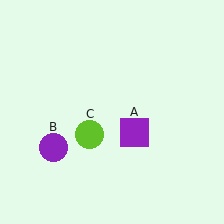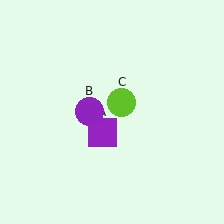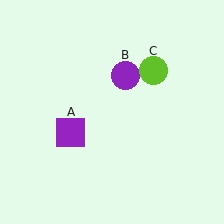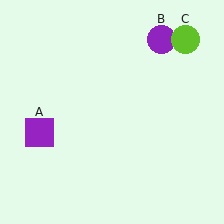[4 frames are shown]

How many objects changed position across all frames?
3 objects changed position: purple square (object A), purple circle (object B), lime circle (object C).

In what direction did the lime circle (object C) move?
The lime circle (object C) moved up and to the right.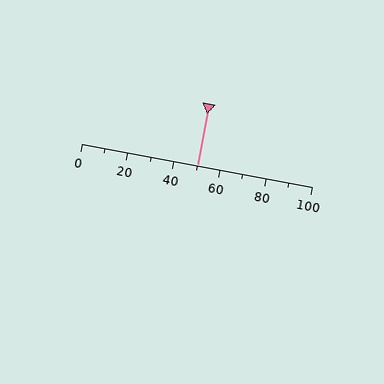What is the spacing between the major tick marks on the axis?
The major ticks are spaced 20 apart.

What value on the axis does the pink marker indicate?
The marker indicates approximately 50.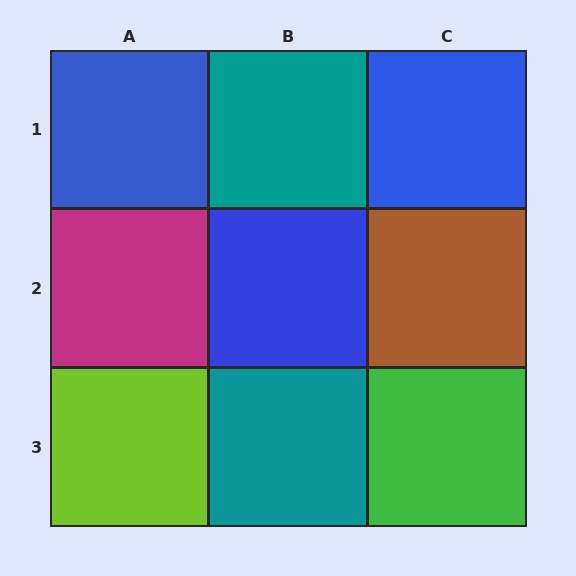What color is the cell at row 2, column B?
Blue.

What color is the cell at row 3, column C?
Green.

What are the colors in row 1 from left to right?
Blue, teal, blue.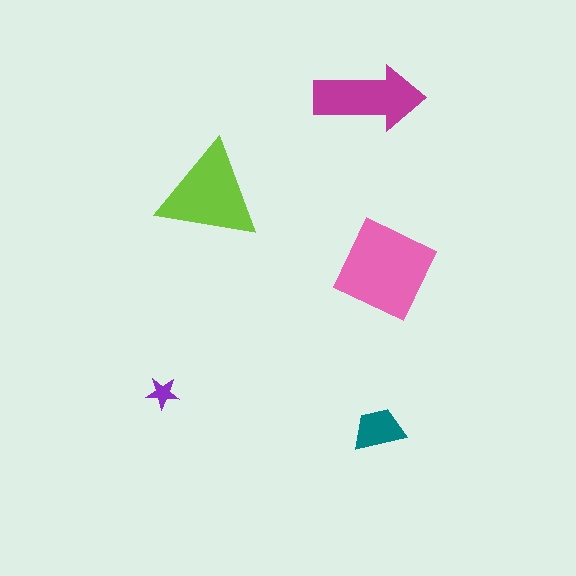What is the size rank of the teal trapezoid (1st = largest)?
4th.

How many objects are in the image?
There are 5 objects in the image.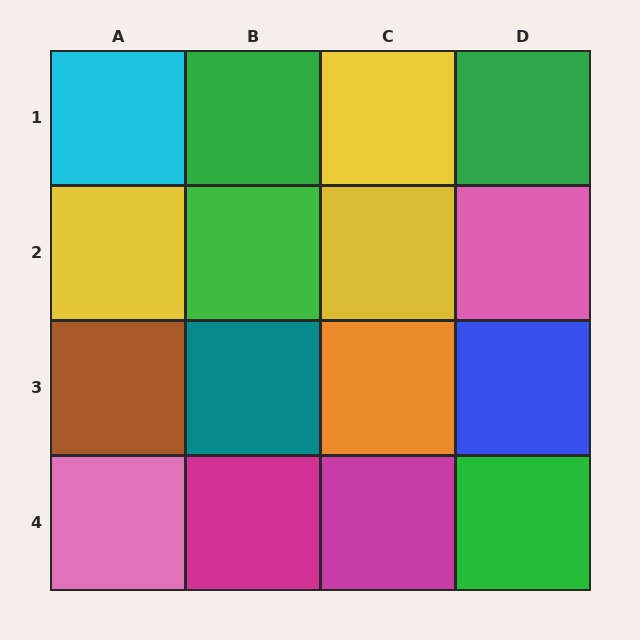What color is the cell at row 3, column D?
Blue.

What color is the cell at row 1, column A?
Cyan.